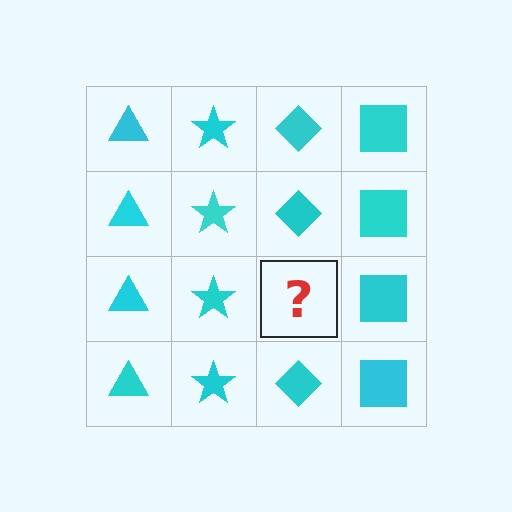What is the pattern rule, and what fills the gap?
The rule is that each column has a consistent shape. The gap should be filled with a cyan diamond.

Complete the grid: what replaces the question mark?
The question mark should be replaced with a cyan diamond.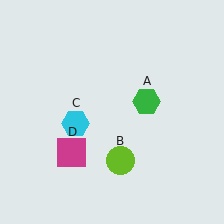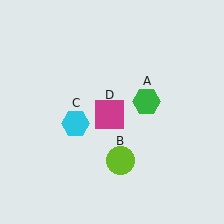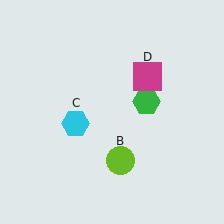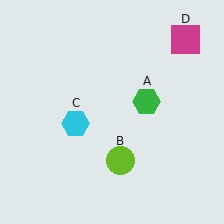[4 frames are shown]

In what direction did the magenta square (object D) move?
The magenta square (object D) moved up and to the right.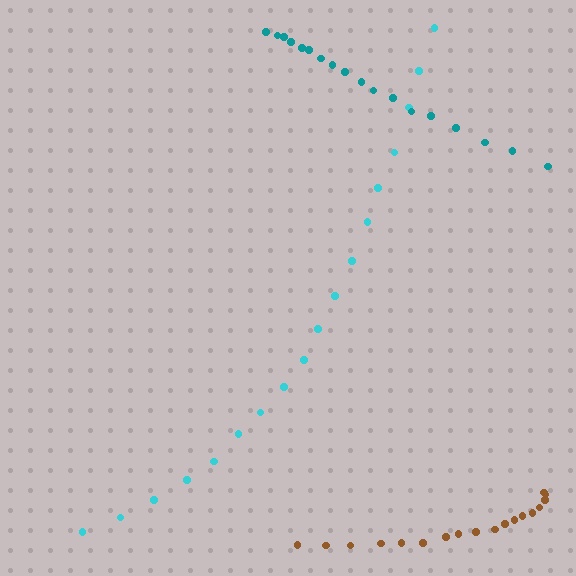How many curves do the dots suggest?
There are 3 distinct paths.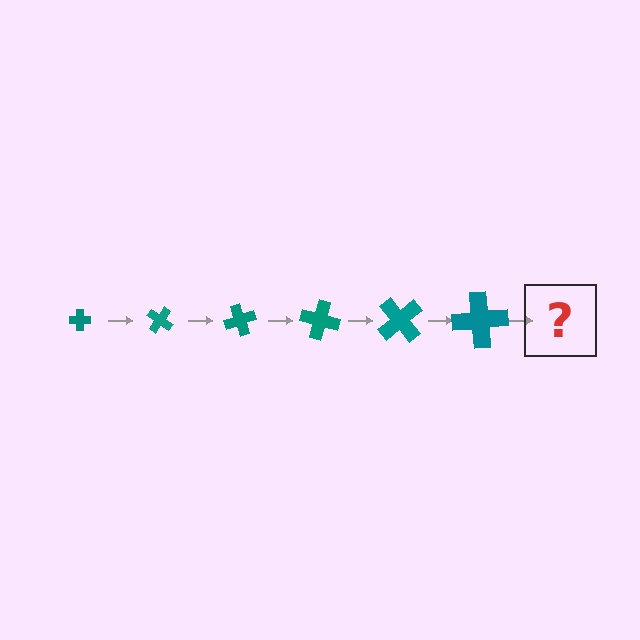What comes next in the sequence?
The next element should be a cross, larger than the previous one and rotated 210 degrees from the start.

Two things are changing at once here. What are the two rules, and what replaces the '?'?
The two rules are that the cross grows larger each step and it rotates 35 degrees each step. The '?' should be a cross, larger than the previous one and rotated 210 degrees from the start.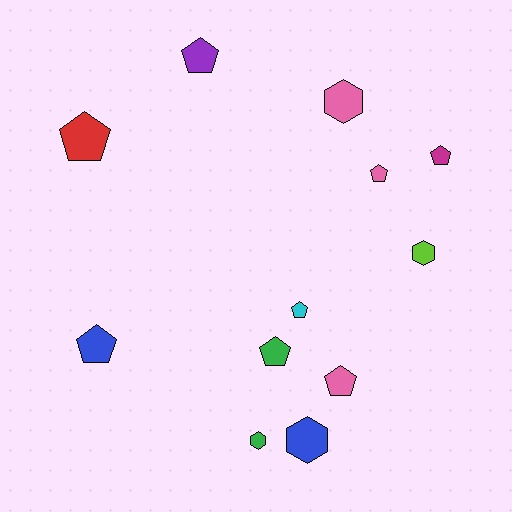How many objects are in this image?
There are 12 objects.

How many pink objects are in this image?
There are 3 pink objects.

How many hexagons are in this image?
There are 4 hexagons.